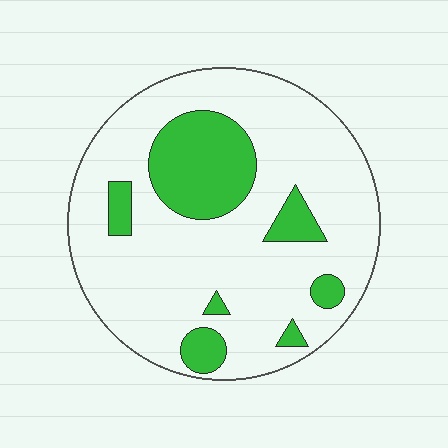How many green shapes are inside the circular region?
7.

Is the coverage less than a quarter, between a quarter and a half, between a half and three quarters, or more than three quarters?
Less than a quarter.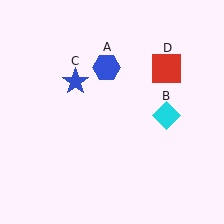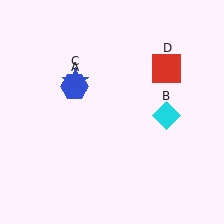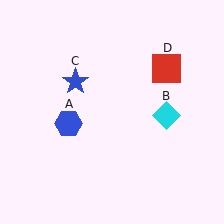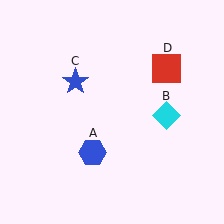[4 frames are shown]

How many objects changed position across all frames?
1 object changed position: blue hexagon (object A).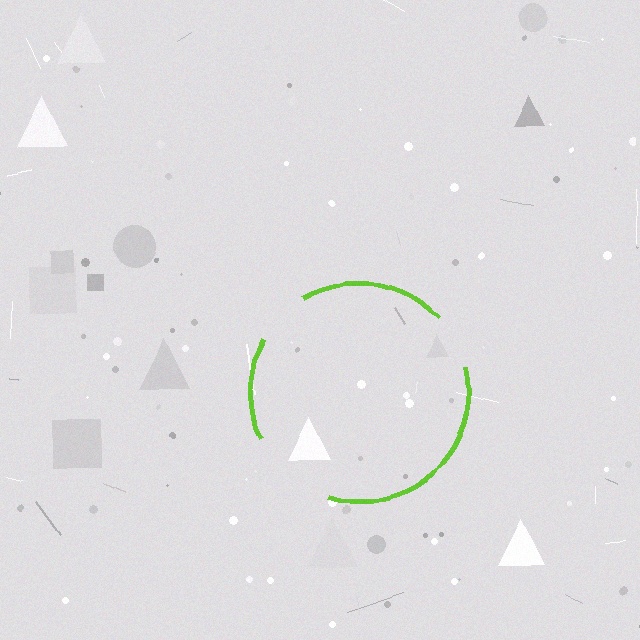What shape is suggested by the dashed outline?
The dashed outline suggests a circle.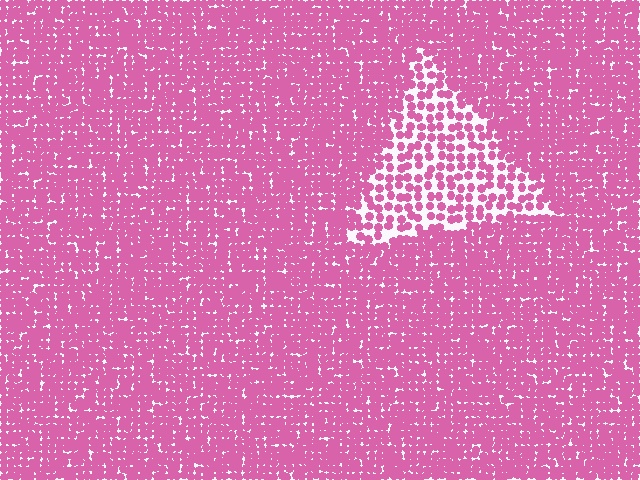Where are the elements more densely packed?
The elements are more densely packed outside the triangle boundary.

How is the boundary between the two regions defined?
The boundary is defined by a change in element density (approximately 2.1x ratio). All elements are the same color, size, and shape.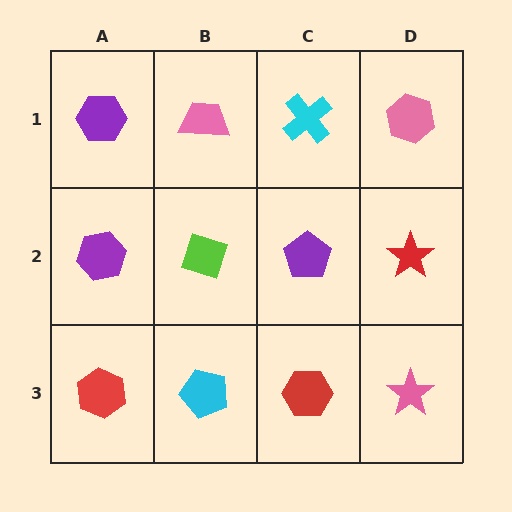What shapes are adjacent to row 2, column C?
A cyan cross (row 1, column C), a red hexagon (row 3, column C), a lime diamond (row 2, column B), a red star (row 2, column D).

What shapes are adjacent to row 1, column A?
A purple hexagon (row 2, column A), a pink trapezoid (row 1, column B).